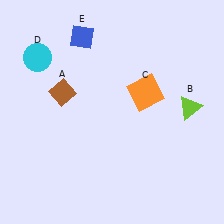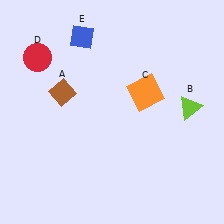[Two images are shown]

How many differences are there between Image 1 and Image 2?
There is 1 difference between the two images.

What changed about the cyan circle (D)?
In Image 1, D is cyan. In Image 2, it changed to red.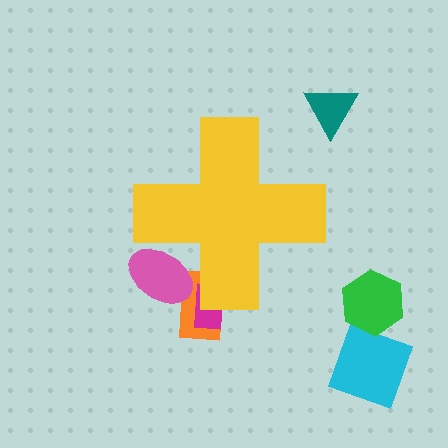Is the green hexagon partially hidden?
No, the green hexagon is fully visible.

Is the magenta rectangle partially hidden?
Yes, the magenta rectangle is partially hidden behind the yellow cross.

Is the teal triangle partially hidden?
No, the teal triangle is fully visible.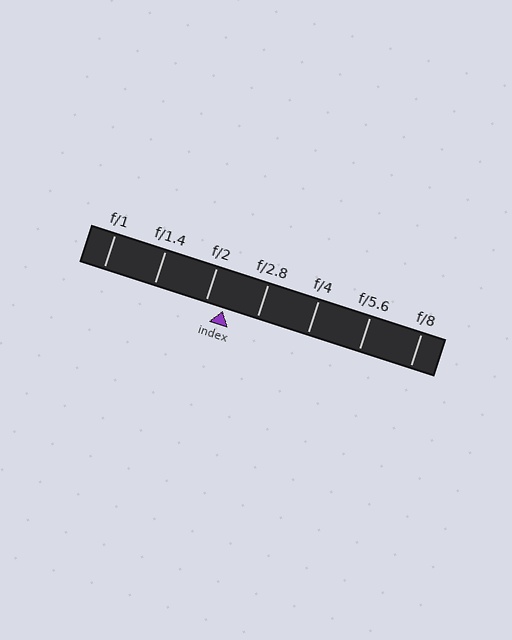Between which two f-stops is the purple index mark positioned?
The index mark is between f/2 and f/2.8.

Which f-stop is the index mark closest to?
The index mark is closest to f/2.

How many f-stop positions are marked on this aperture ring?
There are 7 f-stop positions marked.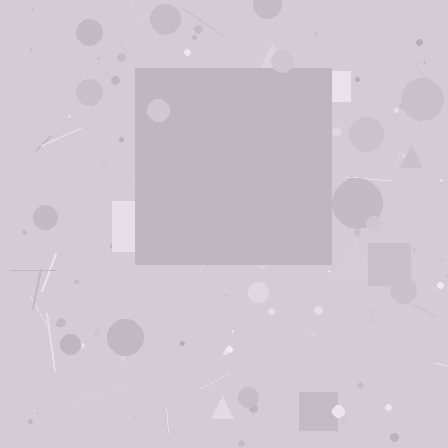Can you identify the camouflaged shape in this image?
The camouflaged shape is a square.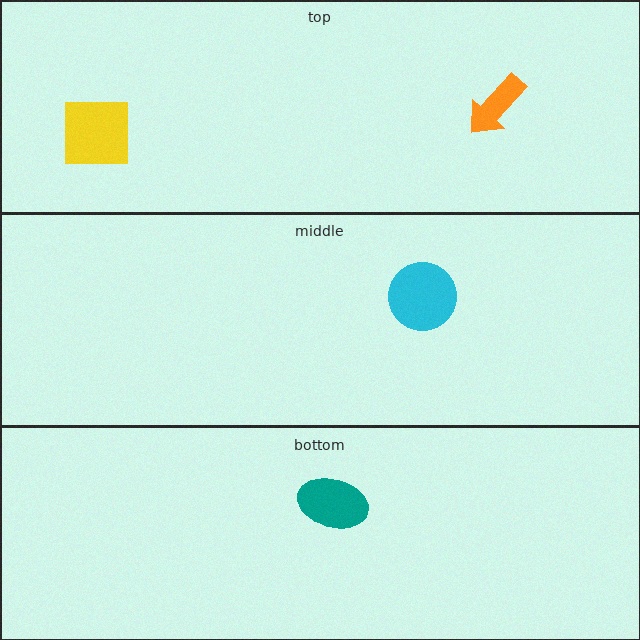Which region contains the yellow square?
The top region.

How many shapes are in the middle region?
1.